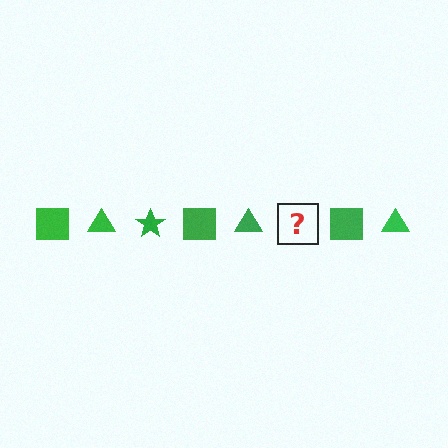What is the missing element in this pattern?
The missing element is a green star.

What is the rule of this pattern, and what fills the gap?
The rule is that the pattern cycles through square, triangle, star shapes in green. The gap should be filled with a green star.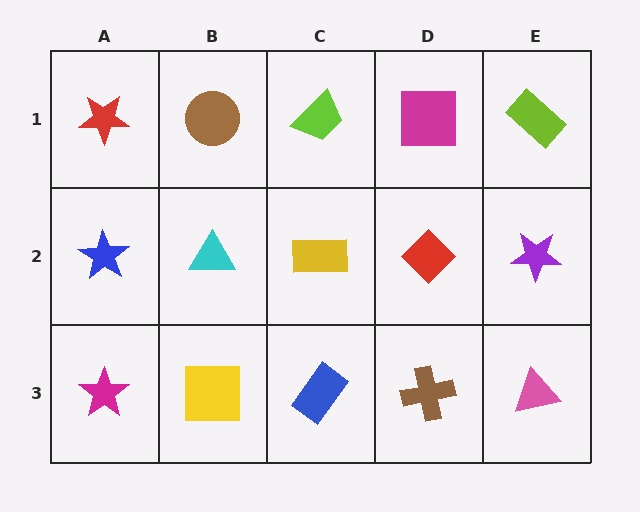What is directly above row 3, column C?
A yellow rectangle.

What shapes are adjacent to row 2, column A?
A red star (row 1, column A), a magenta star (row 3, column A), a cyan triangle (row 2, column B).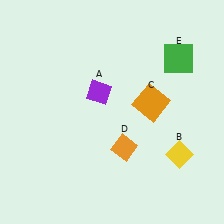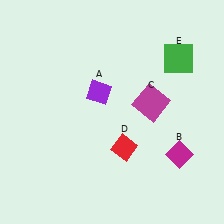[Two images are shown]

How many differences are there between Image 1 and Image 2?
There are 3 differences between the two images.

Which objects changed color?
B changed from yellow to magenta. C changed from orange to magenta. D changed from orange to red.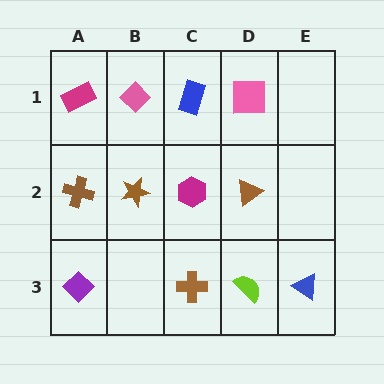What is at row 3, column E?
A blue triangle.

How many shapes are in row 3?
4 shapes.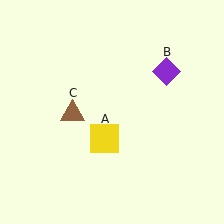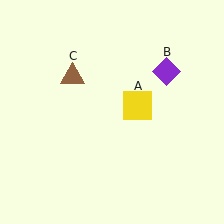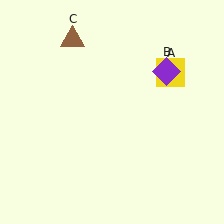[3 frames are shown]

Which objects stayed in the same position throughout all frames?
Purple diamond (object B) remained stationary.